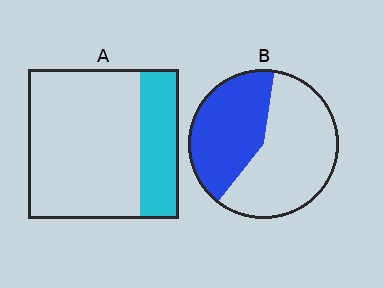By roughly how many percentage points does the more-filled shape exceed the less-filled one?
By roughly 15 percentage points (B over A).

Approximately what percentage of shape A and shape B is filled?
A is approximately 25% and B is approximately 40%.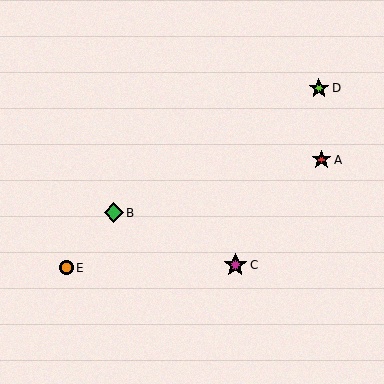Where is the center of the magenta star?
The center of the magenta star is at (235, 265).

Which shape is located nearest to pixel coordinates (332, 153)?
The red star (labeled A) at (321, 160) is nearest to that location.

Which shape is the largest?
The magenta star (labeled C) is the largest.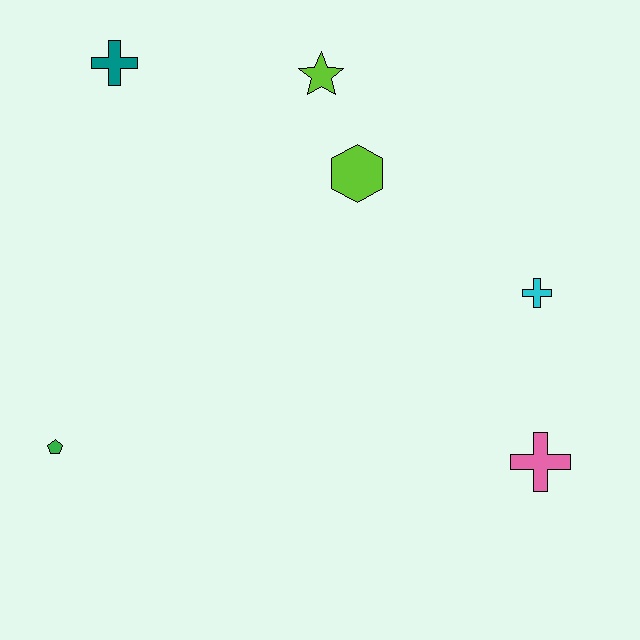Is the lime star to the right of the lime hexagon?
No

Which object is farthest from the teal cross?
The pink cross is farthest from the teal cross.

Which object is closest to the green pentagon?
The teal cross is closest to the green pentagon.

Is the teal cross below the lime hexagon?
No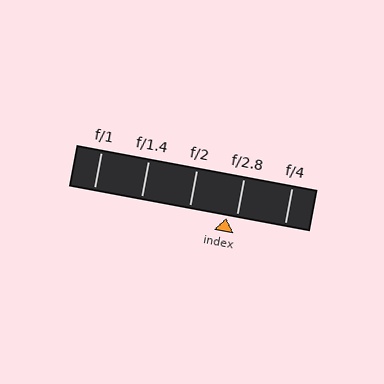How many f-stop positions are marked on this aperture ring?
There are 5 f-stop positions marked.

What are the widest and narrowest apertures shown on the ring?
The widest aperture shown is f/1 and the narrowest is f/4.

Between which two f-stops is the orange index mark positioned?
The index mark is between f/2 and f/2.8.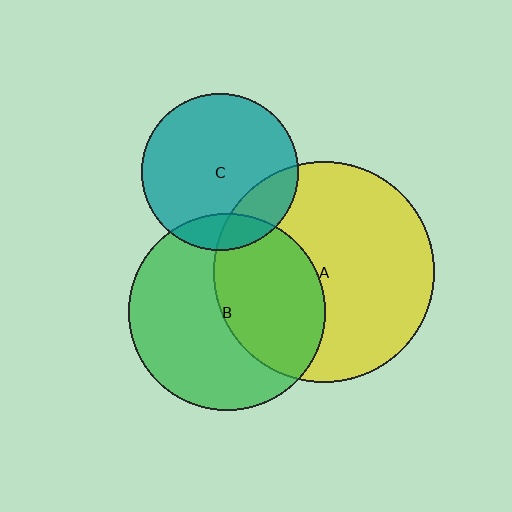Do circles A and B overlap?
Yes.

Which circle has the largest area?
Circle A (yellow).